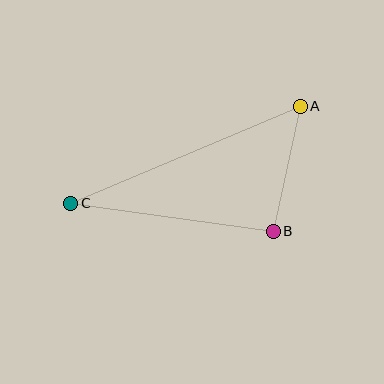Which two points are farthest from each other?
Points A and C are farthest from each other.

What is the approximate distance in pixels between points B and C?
The distance between B and C is approximately 204 pixels.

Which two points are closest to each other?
Points A and B are closest to each other.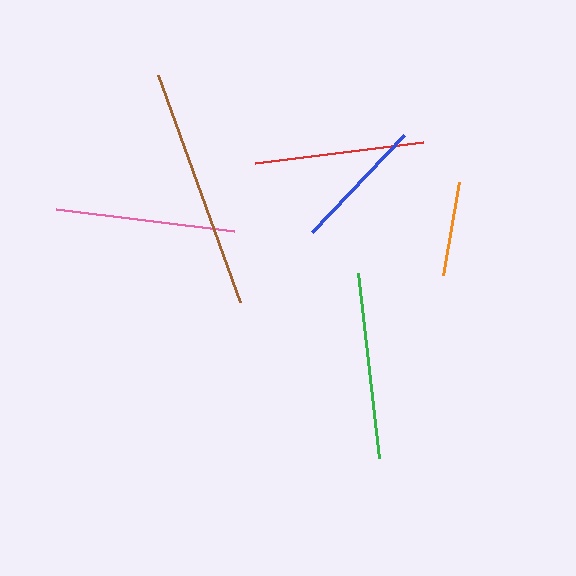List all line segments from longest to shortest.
From longest to shortest: brown, green, pink, red, blue, orange.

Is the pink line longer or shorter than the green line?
The green line is longer than the pink line.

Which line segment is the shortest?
The orange line is the shortest at approximately 95 pixels.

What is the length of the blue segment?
The blue segment is approximately 133 pixels long.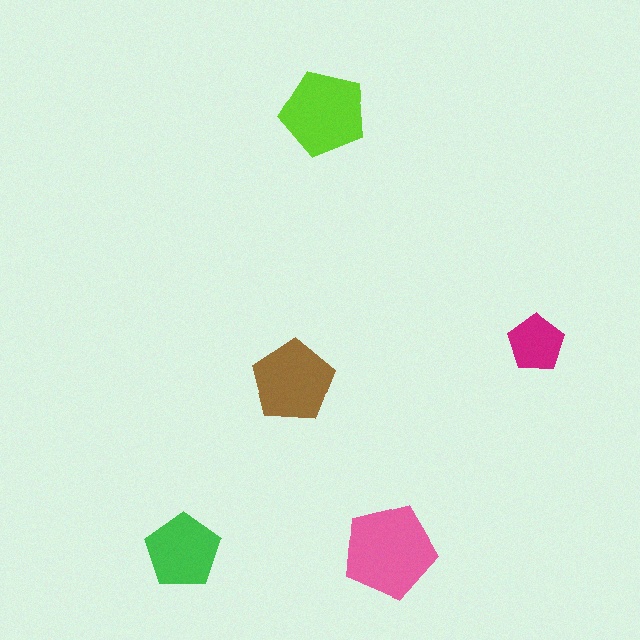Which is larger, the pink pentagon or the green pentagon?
The pink one.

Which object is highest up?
The lime pentagon is topmost.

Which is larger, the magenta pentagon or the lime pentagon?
The lime one.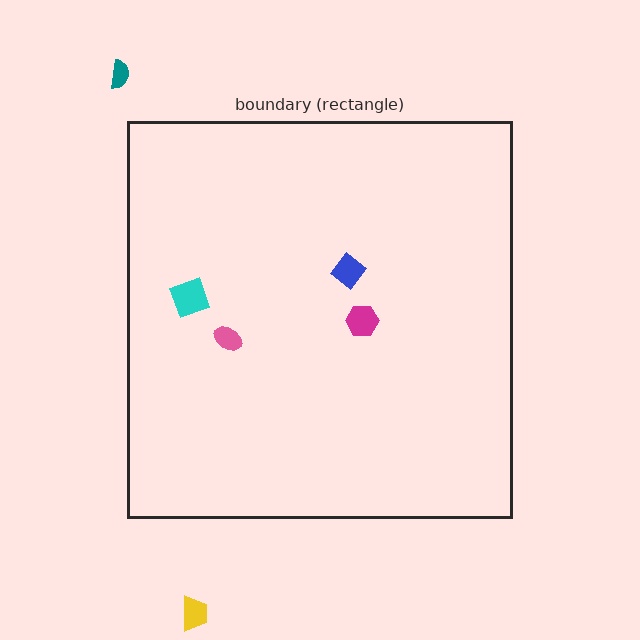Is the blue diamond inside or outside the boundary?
Inside.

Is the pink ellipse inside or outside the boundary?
Inside.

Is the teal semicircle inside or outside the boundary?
Outside.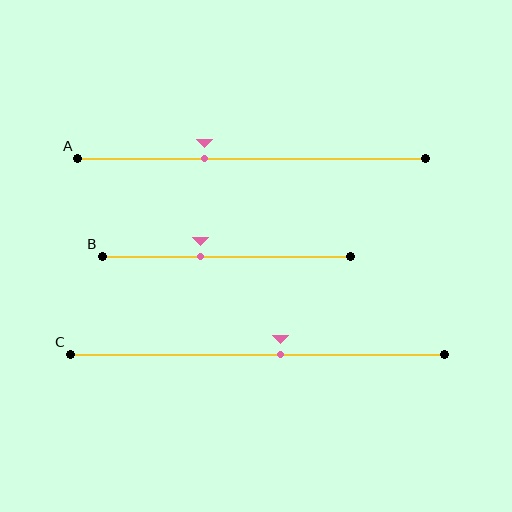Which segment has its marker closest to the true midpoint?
Segment C has its marker closest to the true midpoint.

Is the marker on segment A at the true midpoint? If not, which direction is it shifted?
No, the marker on segment A is shifted to the left by about 13% of the segment length.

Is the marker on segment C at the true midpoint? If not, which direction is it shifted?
No, the marker on segment C is shifted to the right by about 6% of the segment length.